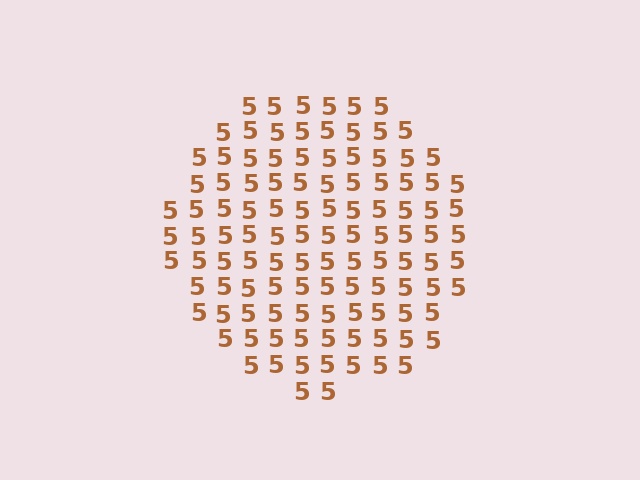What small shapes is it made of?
It is made of small digit 5's.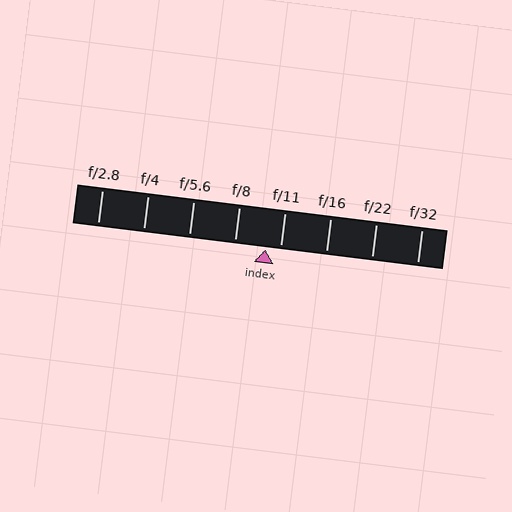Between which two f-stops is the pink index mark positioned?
The index mark is between f/8 and f/11.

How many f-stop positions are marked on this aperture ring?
There are 8 f-stop positions marked.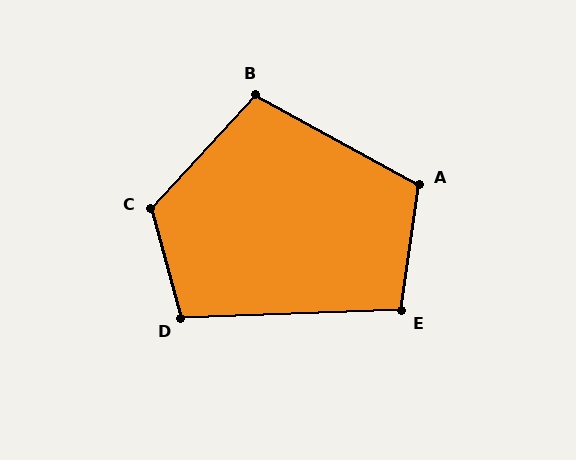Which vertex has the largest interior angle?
C, at approximately 122 degrees.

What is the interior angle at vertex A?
Approximately 110 degrees (obtuse).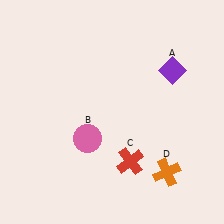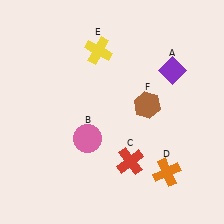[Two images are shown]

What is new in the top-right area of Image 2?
A brown hexagon (F) was added in the top-right area of Image 2.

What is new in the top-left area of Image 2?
A yellow cross (E) was added in the top-left area of Image 2.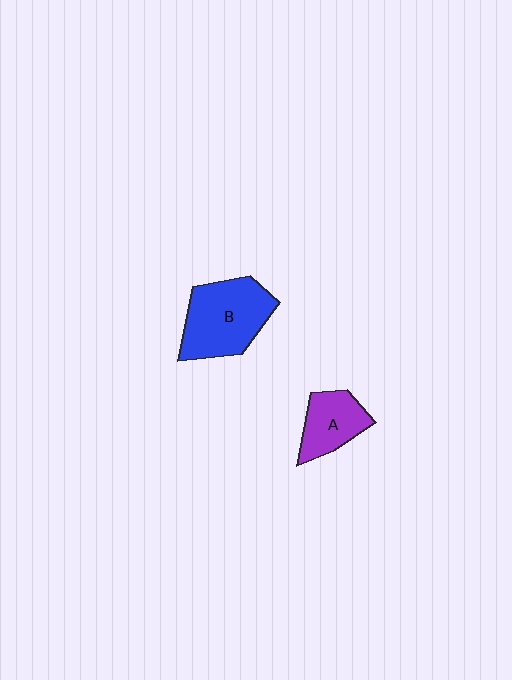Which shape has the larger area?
Shape B (blue).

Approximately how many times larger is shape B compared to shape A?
Approximately 1.7 times.